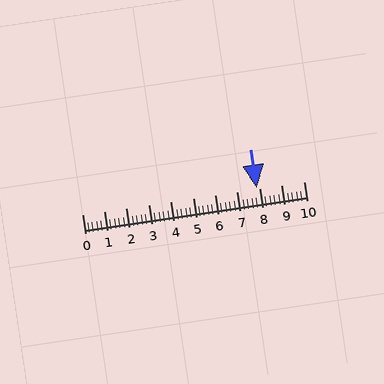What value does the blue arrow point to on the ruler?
The blue arrow points to approximately 7.9.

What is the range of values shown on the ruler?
The ruler shows values from 0 to 10.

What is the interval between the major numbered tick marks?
The major tick marks are spaced 1 units apart.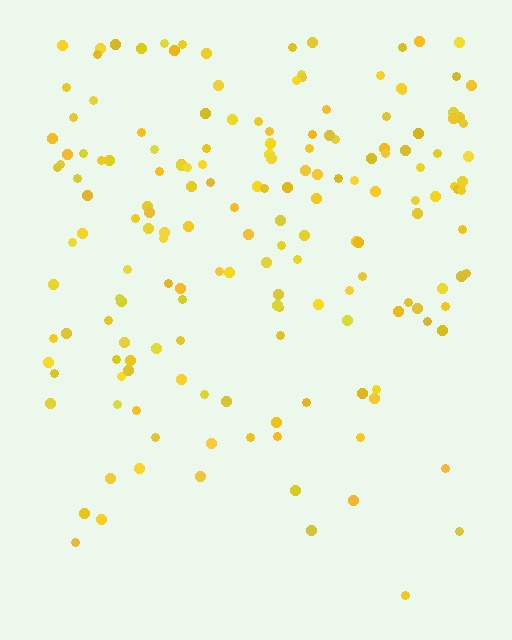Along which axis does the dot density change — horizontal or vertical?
Vertical.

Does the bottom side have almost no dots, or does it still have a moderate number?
Still a moderate number, just noticeably fewer than the top.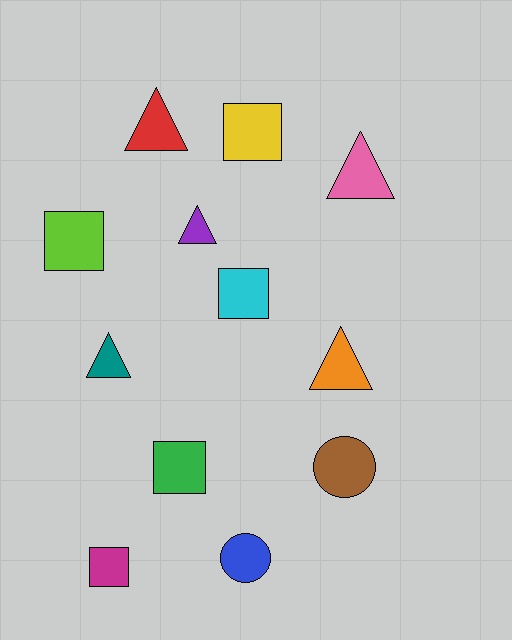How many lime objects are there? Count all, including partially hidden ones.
There is 1 lime object.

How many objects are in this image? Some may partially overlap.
There are 12 objects.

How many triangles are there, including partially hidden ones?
There are 5 triangles.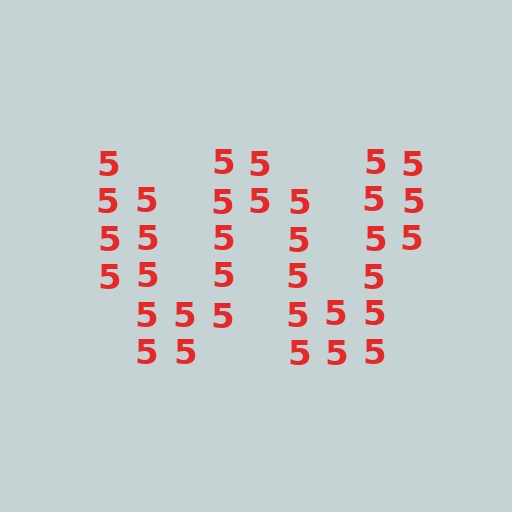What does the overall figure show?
The overall figure shows the letter W.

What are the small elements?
The small elements are digit 5's.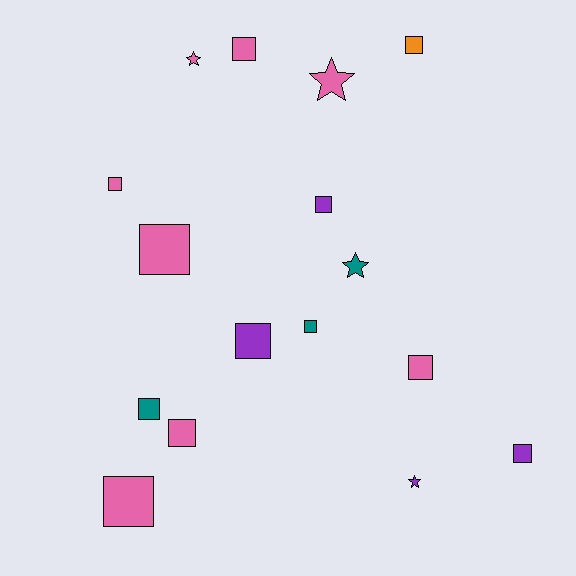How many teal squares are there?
There are 2 teal squares.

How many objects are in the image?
There are 16 objects.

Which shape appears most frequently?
Square, with 12 objects.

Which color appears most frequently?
Pink, with 8 objects.